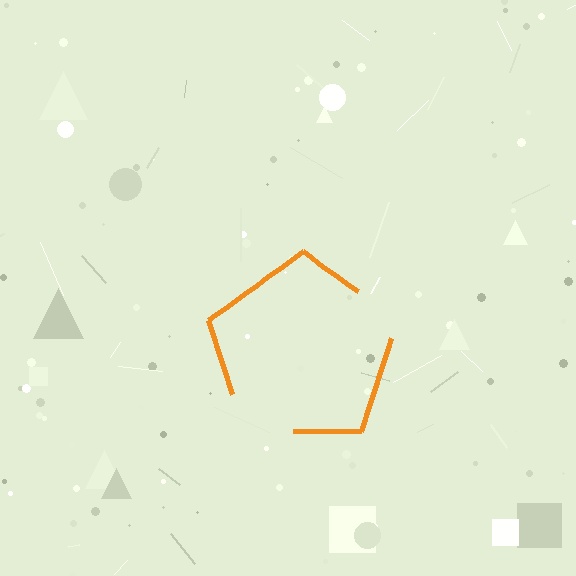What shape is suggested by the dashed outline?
The dashed outline suggests a pentagon.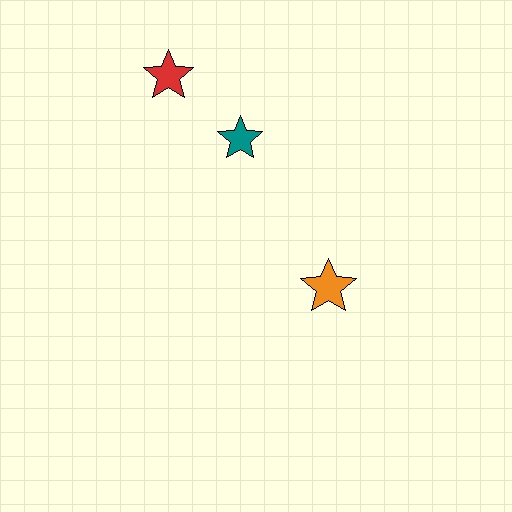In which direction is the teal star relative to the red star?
The teal star is to the right of the red star.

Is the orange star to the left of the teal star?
No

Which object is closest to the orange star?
The teal star is closest to the orange star.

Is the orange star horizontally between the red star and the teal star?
No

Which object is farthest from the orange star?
The red star is farthest from the orange star.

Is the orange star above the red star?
No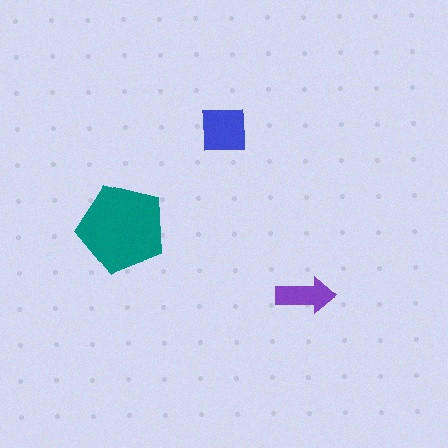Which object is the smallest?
The purple arrow.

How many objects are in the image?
There are 3 objects in the image.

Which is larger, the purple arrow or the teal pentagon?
The teal pentagon.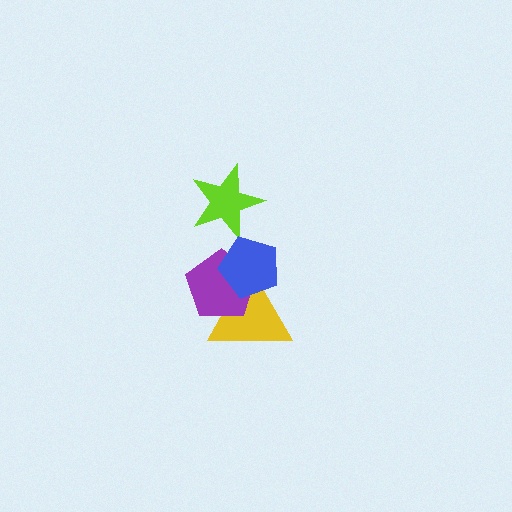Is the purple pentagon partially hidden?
Yes, it is partially covered by another shape.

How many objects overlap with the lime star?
0 objects overlap with the lime star.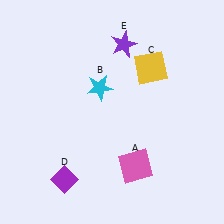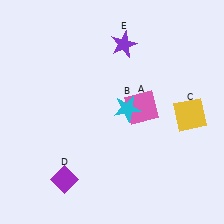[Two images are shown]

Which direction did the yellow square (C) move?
The yellow square (C) moved down.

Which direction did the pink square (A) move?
The pink square (A) moved up.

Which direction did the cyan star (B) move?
The cyan star (B) moved right.